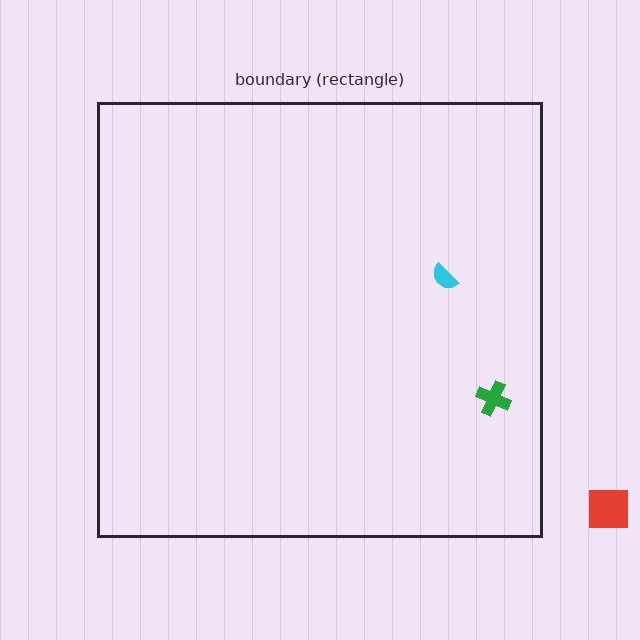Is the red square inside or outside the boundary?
Outside.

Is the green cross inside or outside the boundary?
Inside.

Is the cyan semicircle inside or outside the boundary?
Inside.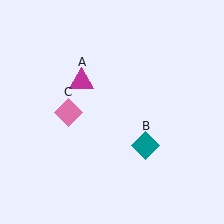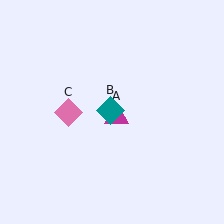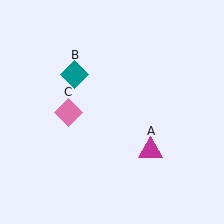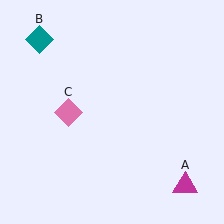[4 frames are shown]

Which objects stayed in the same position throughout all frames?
Pink diamond (object C) remained stationary.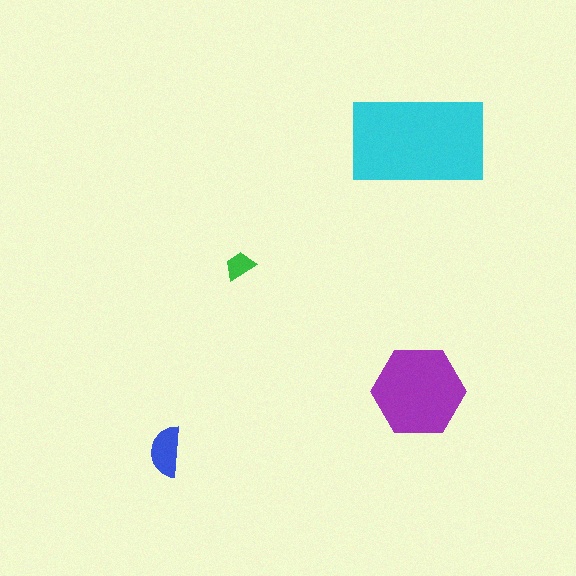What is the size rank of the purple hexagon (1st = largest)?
2nd.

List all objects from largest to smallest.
The cyan rectangle, the purple hexagon, the blue semicircle, the green trapezoid.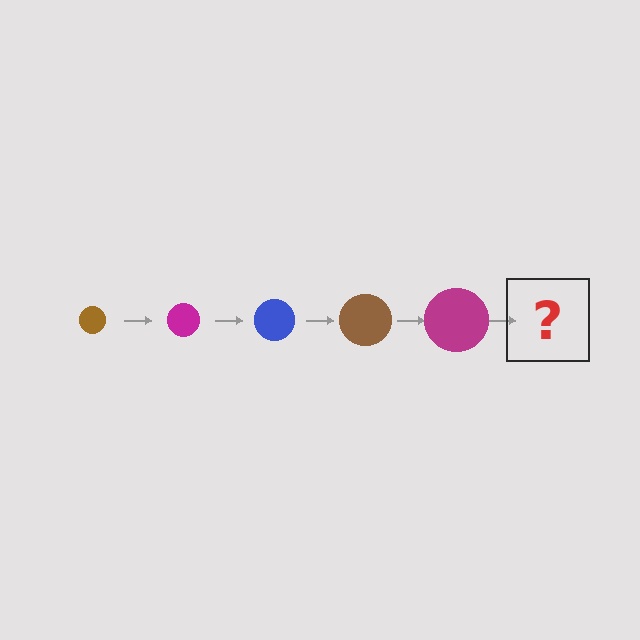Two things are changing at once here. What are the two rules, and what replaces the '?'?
The two rules are that the circle grows larger each step and the color cycles through brown, magenta, and blue. The '?' should be a blue circle, larger than the previous one.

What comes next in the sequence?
The next element should be a blue circle, larger than the previous one.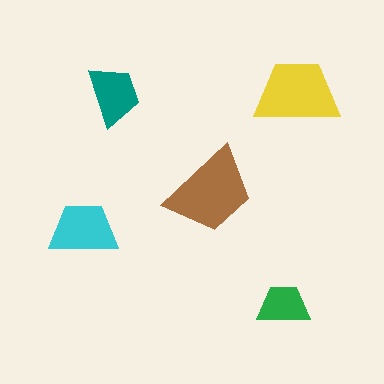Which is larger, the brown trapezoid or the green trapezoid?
The brown one.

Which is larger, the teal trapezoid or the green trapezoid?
The teal one.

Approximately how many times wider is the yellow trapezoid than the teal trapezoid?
About 1.5 times wider.